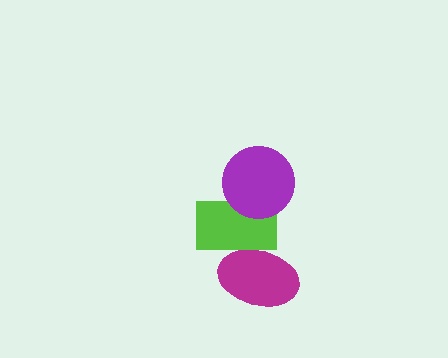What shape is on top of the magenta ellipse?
The lime rectangle is on top of the magenta ellipse.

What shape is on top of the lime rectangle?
The purple circle is on top of the lime rectangle.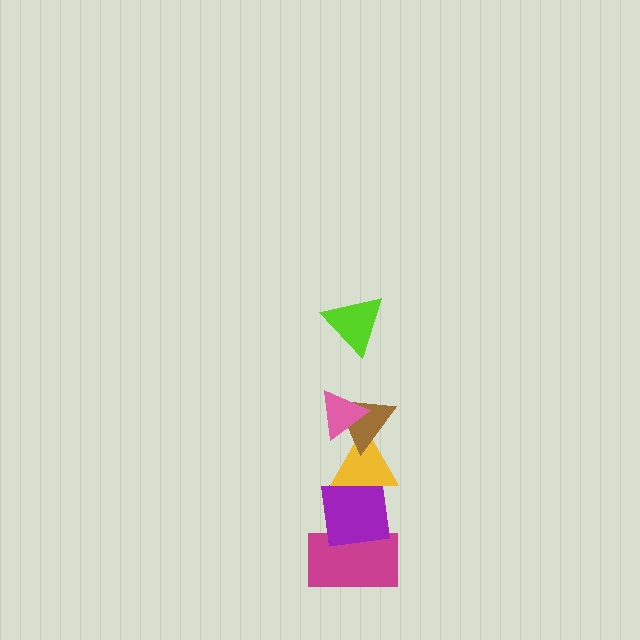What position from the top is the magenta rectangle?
The magenta rectangle is 6th from the top.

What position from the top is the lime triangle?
The lime triangle is 1st from the top.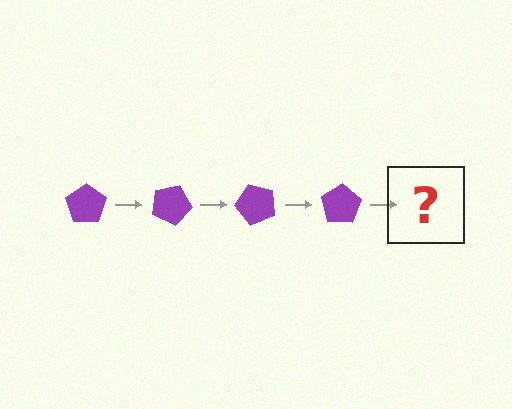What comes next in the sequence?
The next element should be a purple pentagon rotated 100 degrees.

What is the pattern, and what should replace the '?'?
The pattern is that the pentagon rotates 25 degrees each step. The '?' should be a purple pentagon rotated 100 degrees.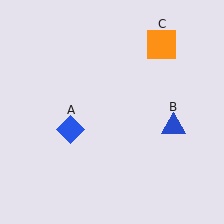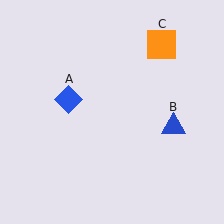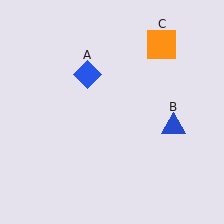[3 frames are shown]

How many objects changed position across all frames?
1 object changed position: blue diamond (object A).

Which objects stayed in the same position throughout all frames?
Blue triangle (object B) and orange square (object C) remained stationary.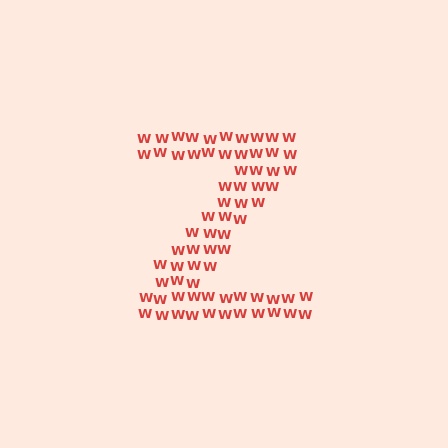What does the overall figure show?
The overall figure shows the letter Z.